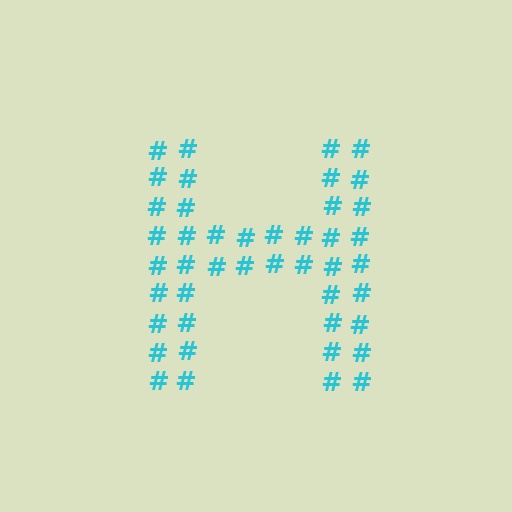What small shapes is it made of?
It is made of small hash symbols.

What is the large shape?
The large shape is the letter H.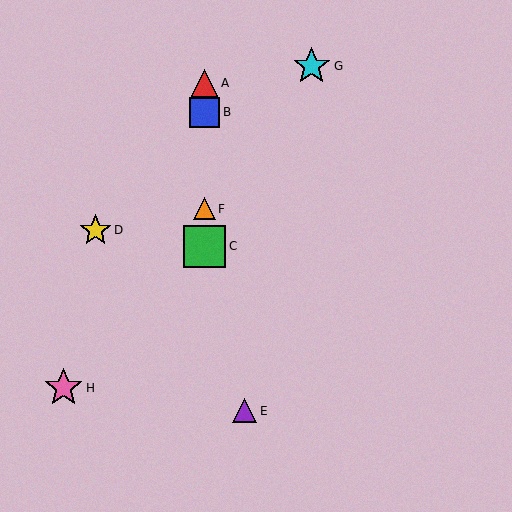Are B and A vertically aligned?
Yes, both are at x≈204.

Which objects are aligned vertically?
Objects A, B, C, F are aligned vertically.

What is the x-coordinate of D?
Object D is at x≈95.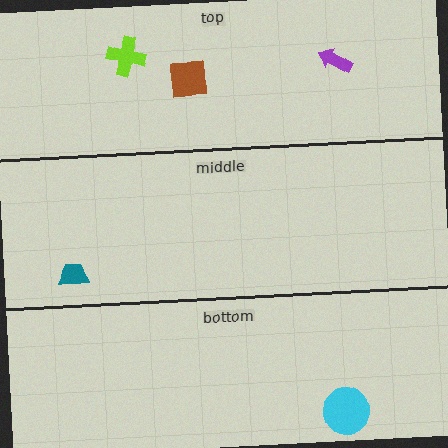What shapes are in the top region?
The lime cross, the brown square, the purple arrow.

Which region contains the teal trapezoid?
The middle region.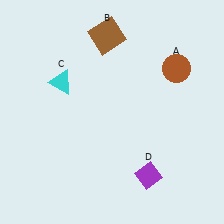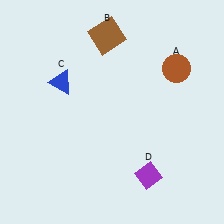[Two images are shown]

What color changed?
The triangle (C) changed from cyan in Image 1 to blue in Image 2.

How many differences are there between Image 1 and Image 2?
There is 1 difference between the two images.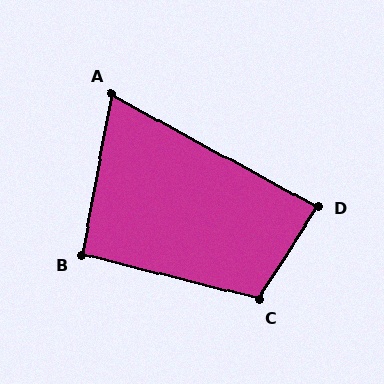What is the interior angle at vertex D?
Approximately 86 degrees (approximately right).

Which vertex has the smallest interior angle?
A, at approximately 72 degrees.